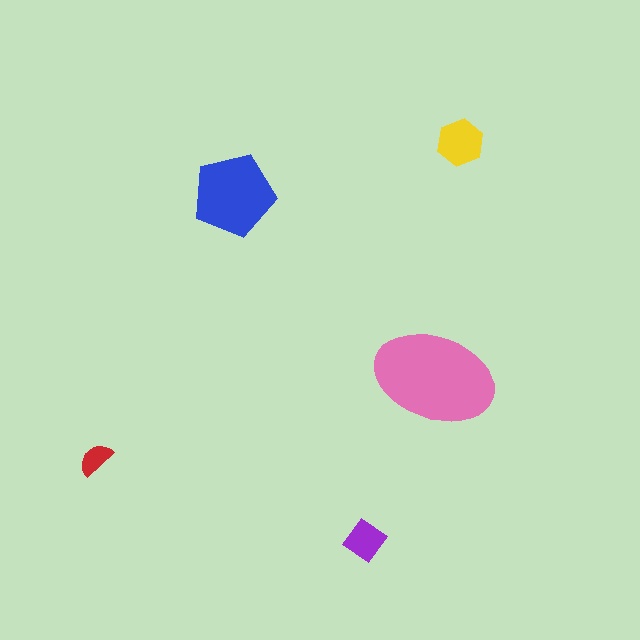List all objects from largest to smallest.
The pink ellipse, the blue pentagon, the yellow hexagon, the purple diamond, the red semicircle.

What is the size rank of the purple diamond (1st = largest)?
4th.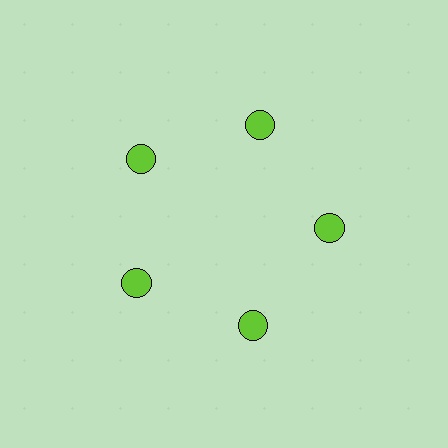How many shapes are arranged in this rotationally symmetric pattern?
There are 5 shapes, arranged in 5 groups of 1.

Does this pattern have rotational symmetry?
Yes, this pattern has 5-fold rotational symmetry. It looks the same after rotating 72 degrees around the center.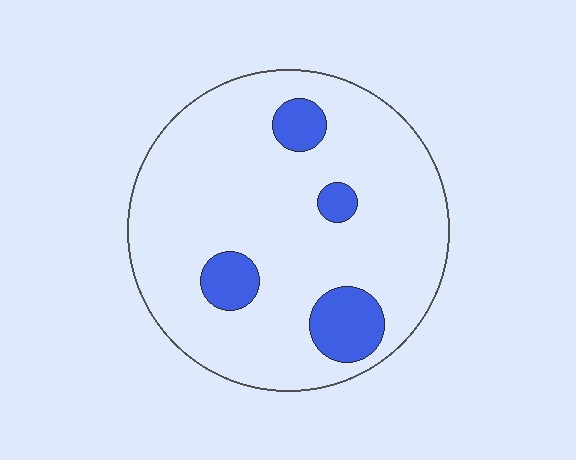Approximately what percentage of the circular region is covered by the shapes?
Approximately 15%.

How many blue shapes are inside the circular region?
4.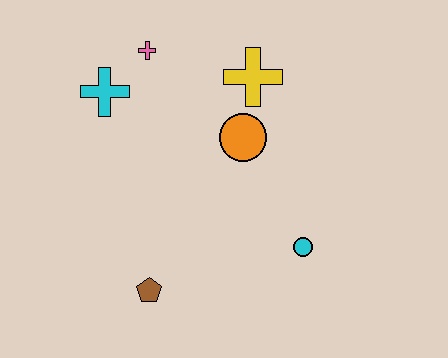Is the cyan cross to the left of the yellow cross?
Yes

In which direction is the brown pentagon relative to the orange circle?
The brown pentagon is below the orange circle.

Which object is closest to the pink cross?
The cyan cross is closest to the pink cross.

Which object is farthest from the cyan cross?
The cyan circle is farthest from the cyan cross.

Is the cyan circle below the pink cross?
Yes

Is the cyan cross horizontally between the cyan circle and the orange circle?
No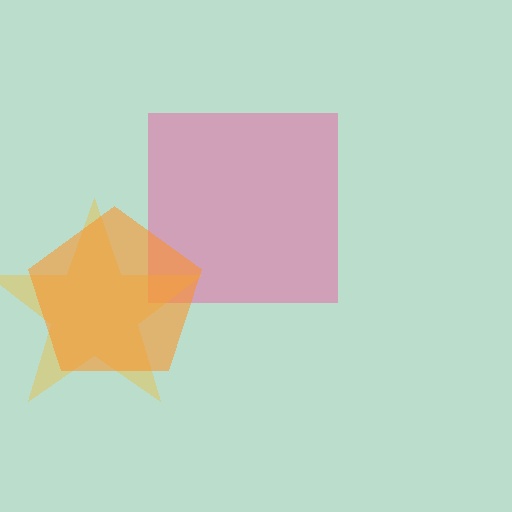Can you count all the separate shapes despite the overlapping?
Yes, there are 3 separate shapes.